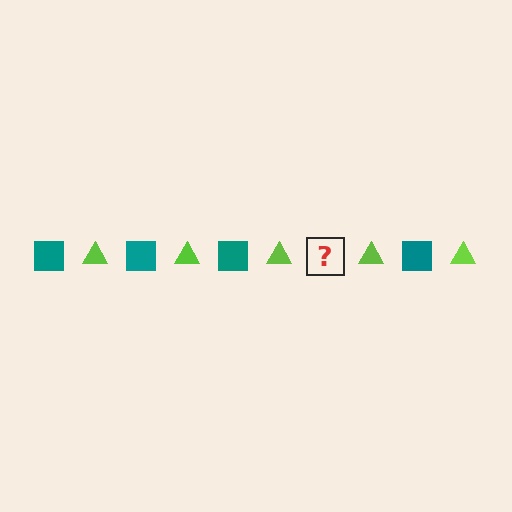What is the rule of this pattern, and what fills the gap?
The rule is that the pattern alternates between teal square and lime triangle. The gap should be filled with a teal square.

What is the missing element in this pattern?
The missing element is a teal square.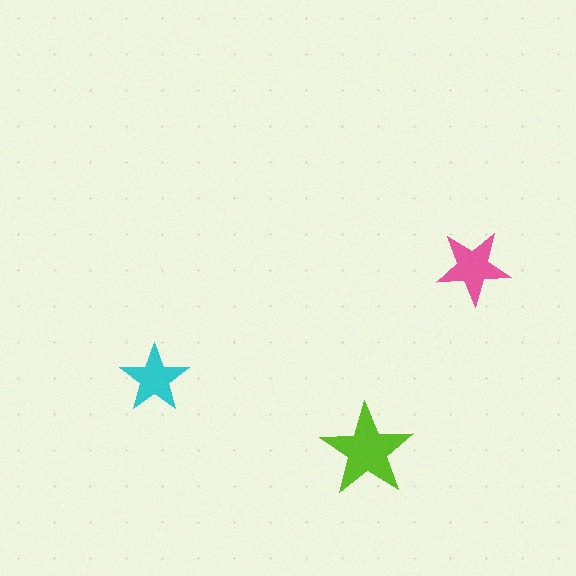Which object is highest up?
The pink star is topmost.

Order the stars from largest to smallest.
the lime one, the pink one, the cyan one.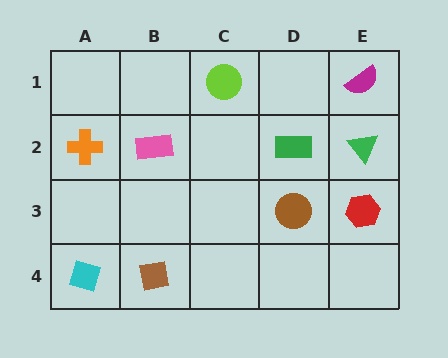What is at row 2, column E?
A green triangle.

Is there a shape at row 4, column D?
No, that cell is empty.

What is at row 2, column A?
An orange cross.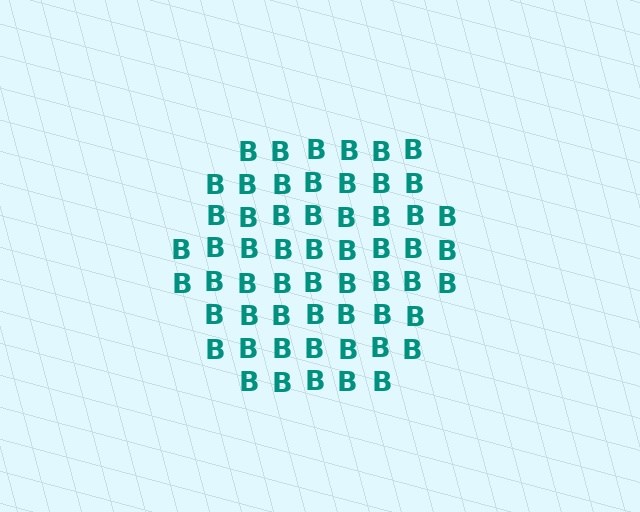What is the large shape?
The large shape is a hexagon.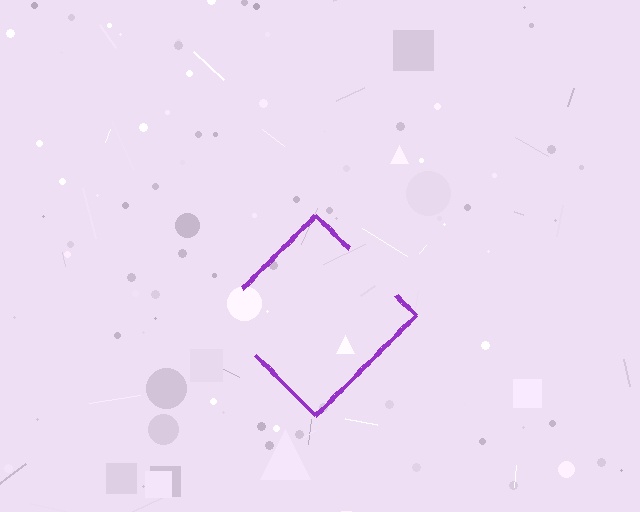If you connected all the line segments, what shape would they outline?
They would outline a diamond.